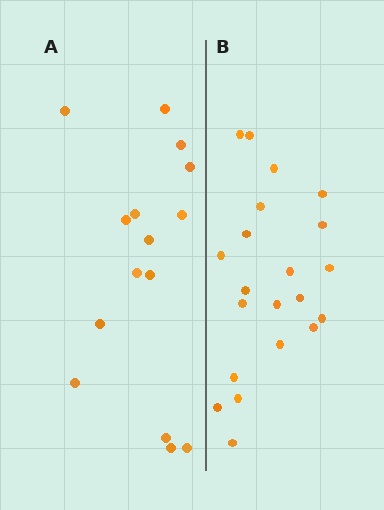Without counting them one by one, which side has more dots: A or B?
Region B (the right region) has more dots.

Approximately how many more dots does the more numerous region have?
Region B has about 6 more dots than region A.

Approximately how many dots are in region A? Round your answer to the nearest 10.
About 20 dots. (The exact count is 15, which rounds to 20.)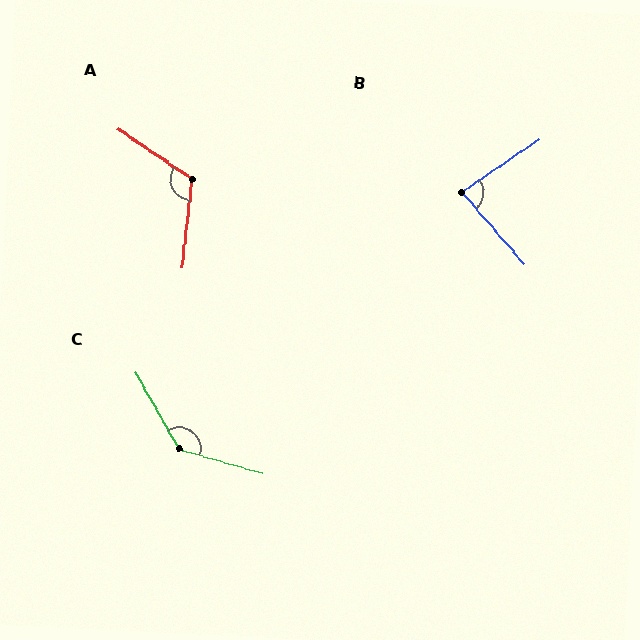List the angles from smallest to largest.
B (83°), A (118°), C (136°).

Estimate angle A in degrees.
Approximately 118 degrees.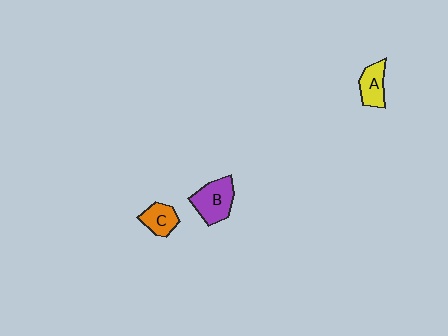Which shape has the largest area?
Shape B (purple).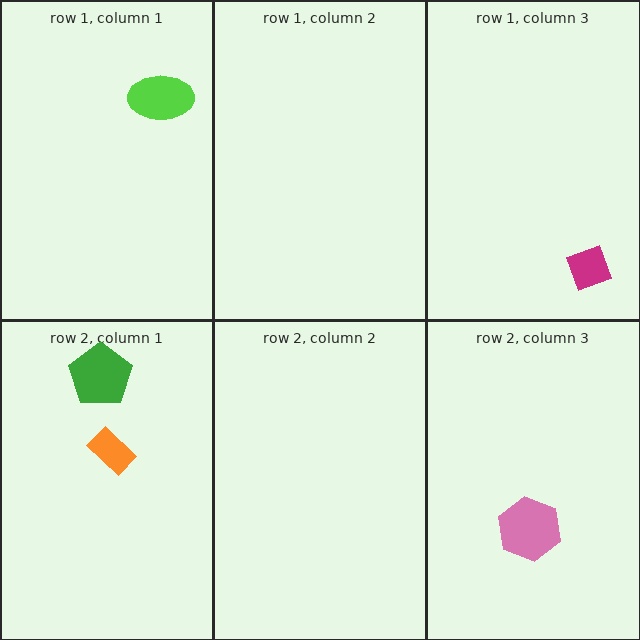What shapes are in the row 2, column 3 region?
The pink hexagon.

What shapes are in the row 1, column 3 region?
The magenta diamond.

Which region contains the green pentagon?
The row 2, column 1 region.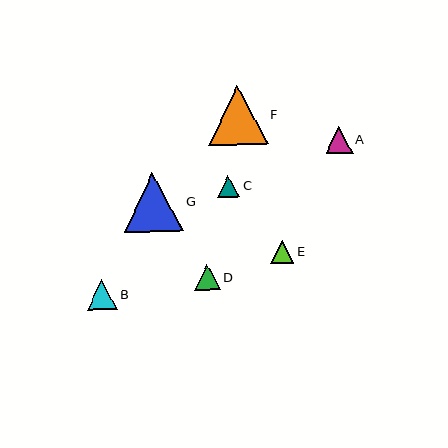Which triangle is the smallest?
Triangle C is the smallest with a size of approximately 22 pixels.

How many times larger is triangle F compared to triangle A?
Triangle F is approximately 2.2 times the size of triangle A.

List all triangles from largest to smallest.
From largest to smallest: F, G, B, A, D, E, C.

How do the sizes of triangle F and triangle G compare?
Triangle F and triangle G are approximately the same size.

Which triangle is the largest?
Triangle F is the largest with a size of approximately 60 pixels.